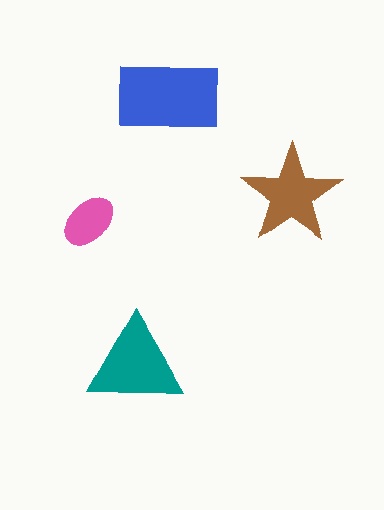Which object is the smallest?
The pink ellipse.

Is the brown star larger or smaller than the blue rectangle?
Smaller.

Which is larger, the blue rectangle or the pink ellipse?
The blue rectangle.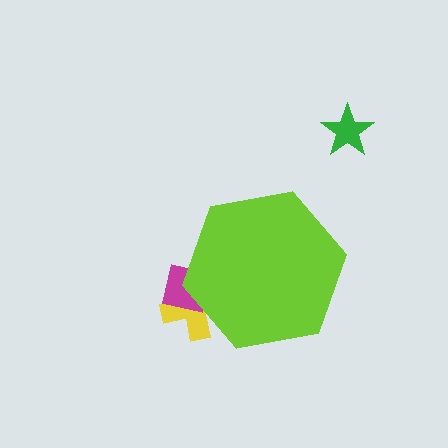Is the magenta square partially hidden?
Yes, the magenta square is partially hidden behind the lime hexagon.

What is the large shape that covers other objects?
A lime hexagon.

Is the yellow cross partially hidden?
Yes, the yellow cross is partially hidden behind the lime hexagon.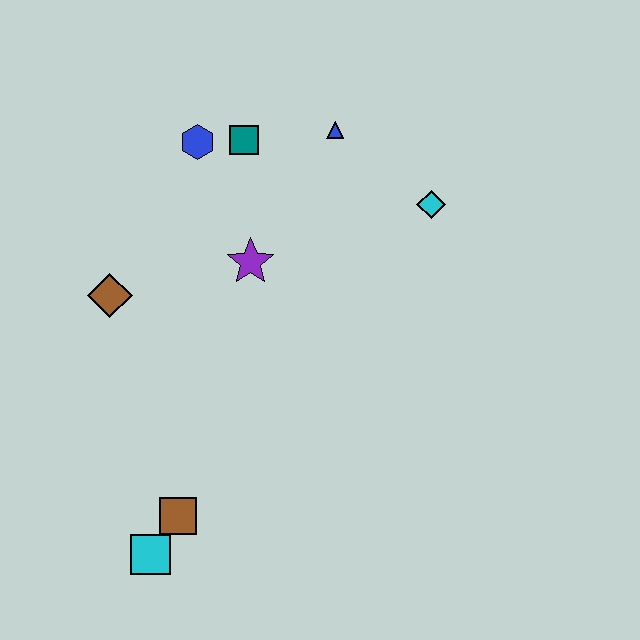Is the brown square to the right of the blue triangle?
No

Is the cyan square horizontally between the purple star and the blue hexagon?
No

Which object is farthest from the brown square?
The blue triangle is farthest from the brown square.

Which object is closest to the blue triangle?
The teal square is closest to the blue triangle.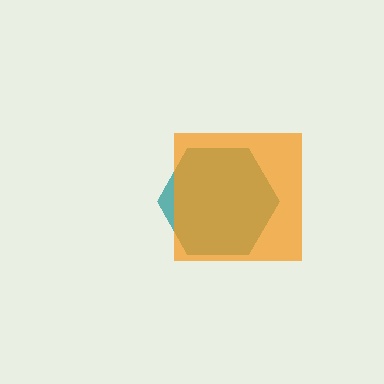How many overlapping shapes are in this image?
There are 2 overlapping shapes in the image.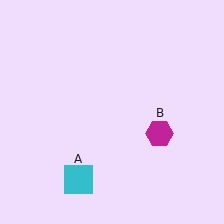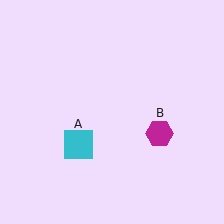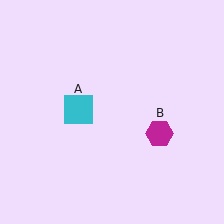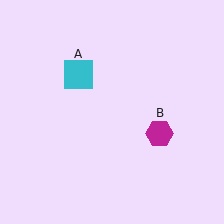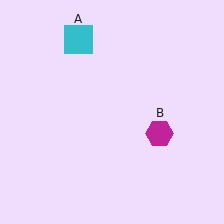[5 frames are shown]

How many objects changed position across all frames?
1 object changed position: cyan square (object A).